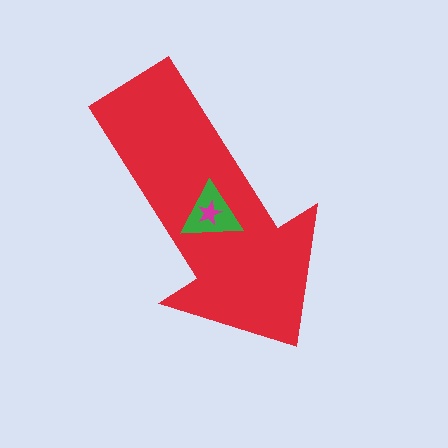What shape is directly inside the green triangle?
The magenta star.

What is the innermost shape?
The magenta star.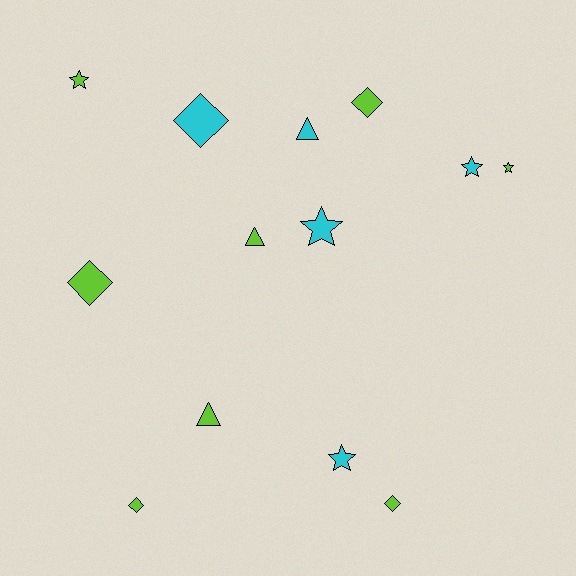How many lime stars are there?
There are 2 lime stars.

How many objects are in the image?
There are 13 objects.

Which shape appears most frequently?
Star, with 5 objects.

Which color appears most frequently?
Lime, with 8 objects.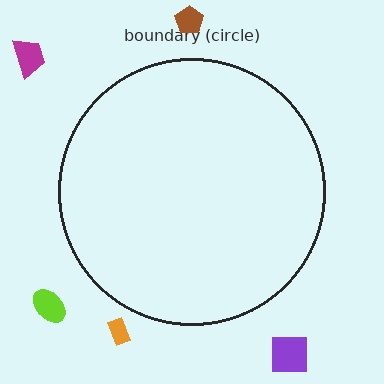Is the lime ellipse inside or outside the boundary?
Outside.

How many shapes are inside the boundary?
0 inside, 5 outside.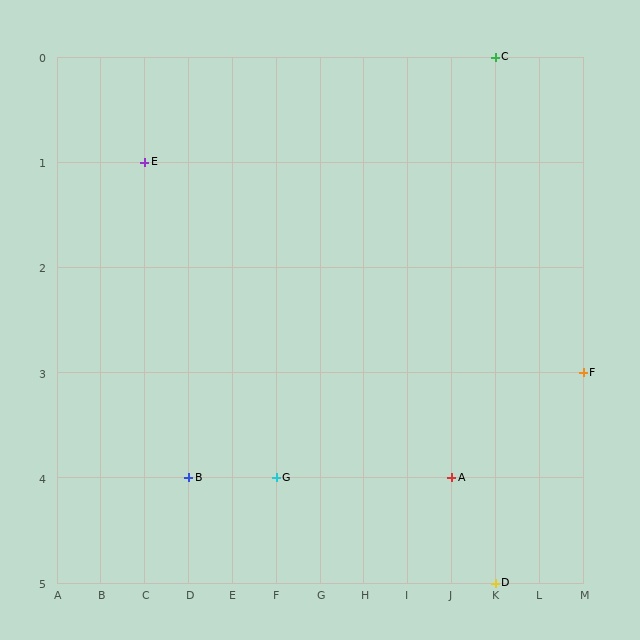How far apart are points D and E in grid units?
Points D and E are 8 columns and 4 rows apart (about 8.9 grid units diagonally).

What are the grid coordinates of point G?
Point G is at grid coordinates (F, 4).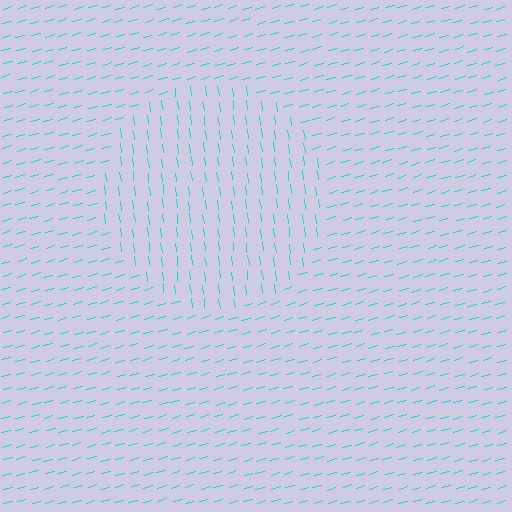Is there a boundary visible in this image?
Yes, there is a texture boundary formed by a change in line orientation.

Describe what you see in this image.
The image is filled with small cyan line segments. A circle region in the image has lines oriented differently from the surrounding lines, creating a visible texture boundary.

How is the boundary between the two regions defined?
The boundary is defined purely by a change in line orientation (approximately 81 degrees difference). All lines are the same color and thickness.